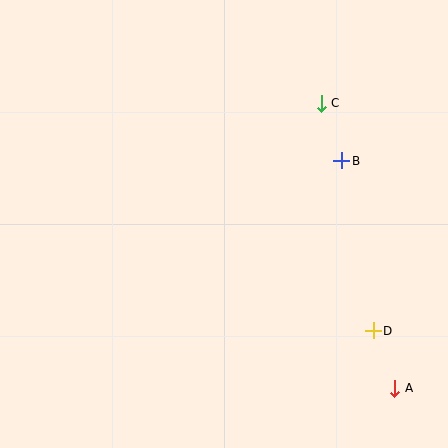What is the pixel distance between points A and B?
The distance between A and B is 234 pixels.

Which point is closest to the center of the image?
Point B at (342, 161) is closest to the center.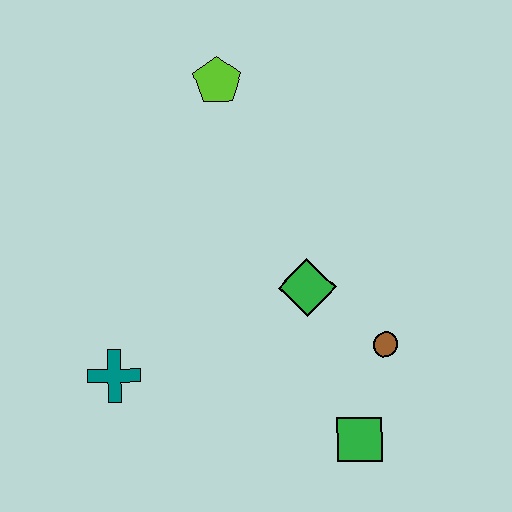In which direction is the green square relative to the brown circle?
The green square is below the brown circle.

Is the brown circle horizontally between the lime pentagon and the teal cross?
No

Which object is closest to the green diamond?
The brown circle is closest to the green diamond.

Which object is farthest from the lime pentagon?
The green square is farthest from the lime pentagon.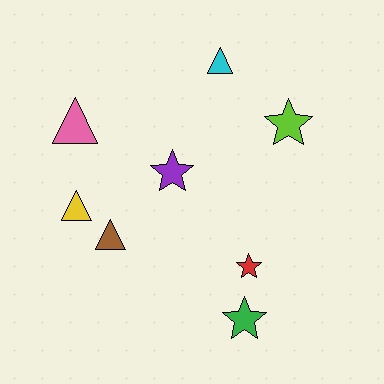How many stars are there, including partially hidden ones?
There are 4 stars.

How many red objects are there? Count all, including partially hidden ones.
There is 1 red object.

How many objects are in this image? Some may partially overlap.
There are 8 objects.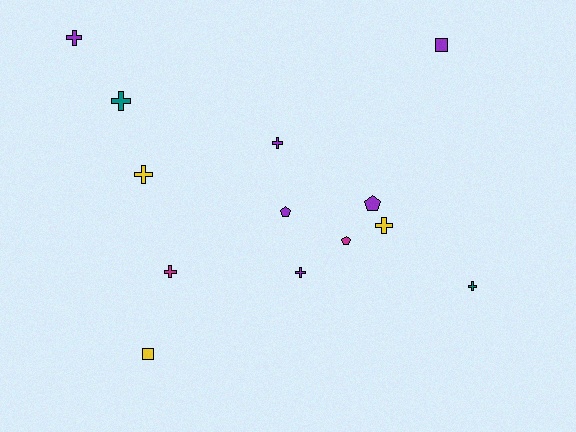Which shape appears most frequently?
Cross, with 8 objects.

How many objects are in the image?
There are 13 objects.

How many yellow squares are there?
There is 1 yellow square.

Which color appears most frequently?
Purple, with 6 objects.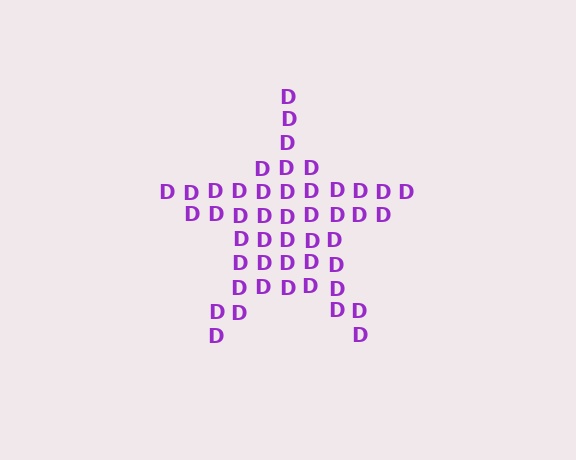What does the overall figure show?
The overall figure shows a star.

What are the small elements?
The small elements are letter D's.